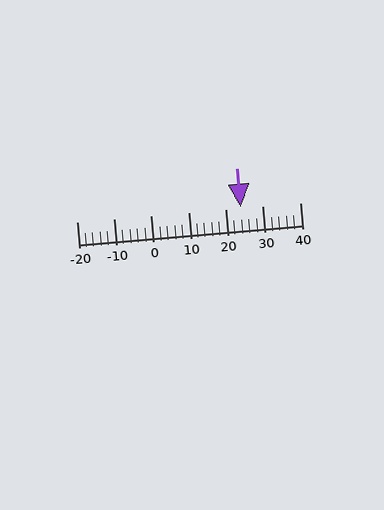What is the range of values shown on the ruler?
The ruler shows values from -20 to 40.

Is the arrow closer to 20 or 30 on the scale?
The arrow is closer to 20.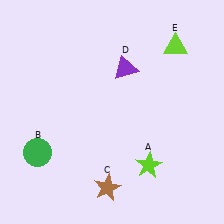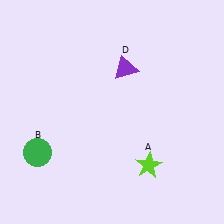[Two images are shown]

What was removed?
The brown star (C), the lime triangle (E) were removed in Image 2.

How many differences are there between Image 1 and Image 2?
There are 2 differences between the two images.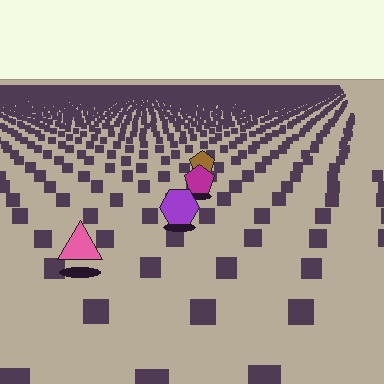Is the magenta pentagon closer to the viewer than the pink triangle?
No. The pink triangle is closer — you can tell from the texture gradient: the ground texture is coarser near it.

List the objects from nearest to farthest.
From nearest to farthest: the pink triangle, the purple hexagon, the magenta pentagon, the brown pentagon.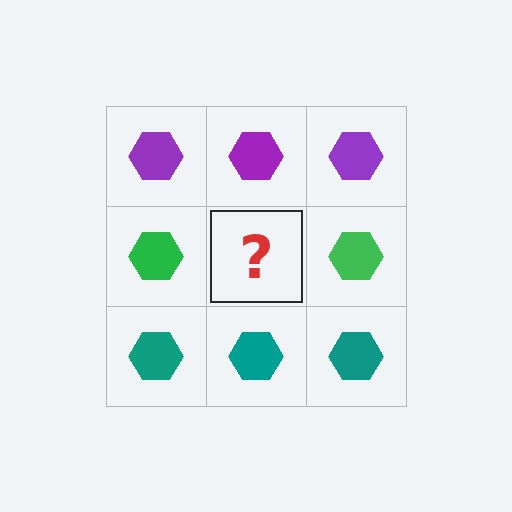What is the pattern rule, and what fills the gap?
The rule is that each row has a consistent color. The gap should be filled with a green hexagon.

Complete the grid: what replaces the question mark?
The question mark should be replaced with a green hexagon.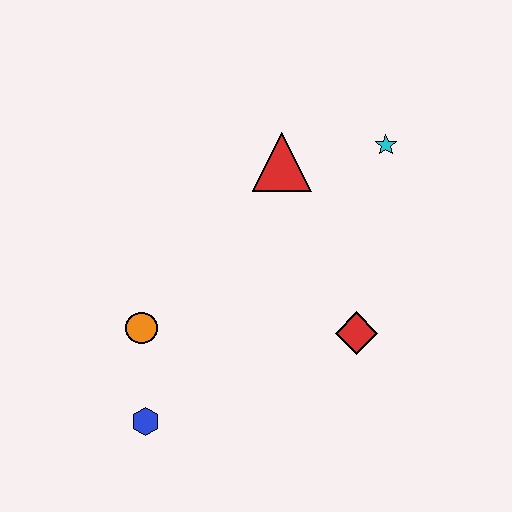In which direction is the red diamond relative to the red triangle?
The red diamond is below the red triangle.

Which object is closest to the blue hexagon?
The orange circle is closest to the blue hexagon.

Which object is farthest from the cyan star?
The blue hexagon is farthest from the cyan star.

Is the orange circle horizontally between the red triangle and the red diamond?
No